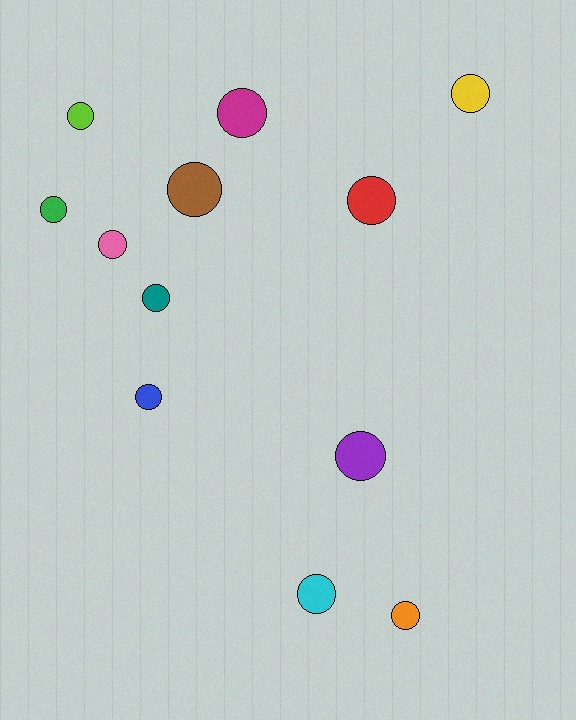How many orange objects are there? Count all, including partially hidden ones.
There is 1 orange object.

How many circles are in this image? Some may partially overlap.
There are 12 circles.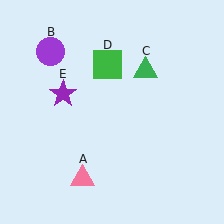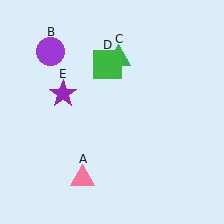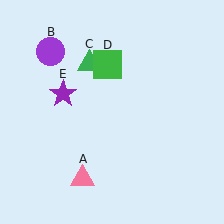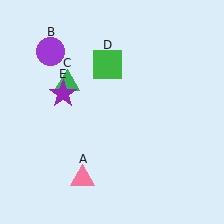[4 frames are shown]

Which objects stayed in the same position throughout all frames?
Pink triangle (object A) and purple circle (object B) and green square (object D) and purple star (object E) remained stationary.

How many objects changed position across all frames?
1 object changed position: green triangle (object C).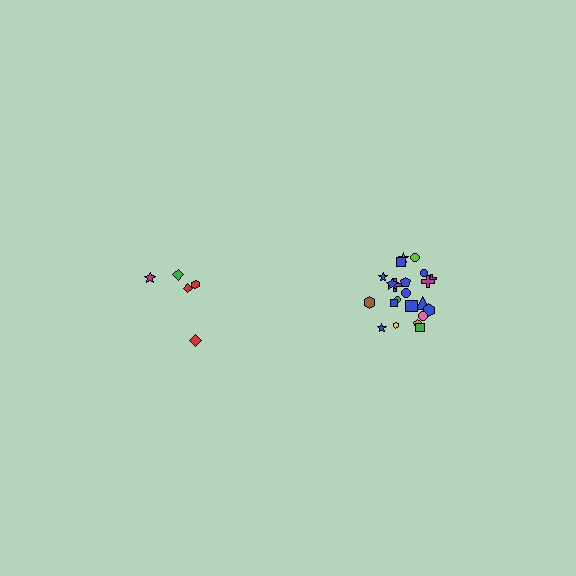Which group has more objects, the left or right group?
The right group.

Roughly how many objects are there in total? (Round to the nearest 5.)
Roughly 25 objects in total.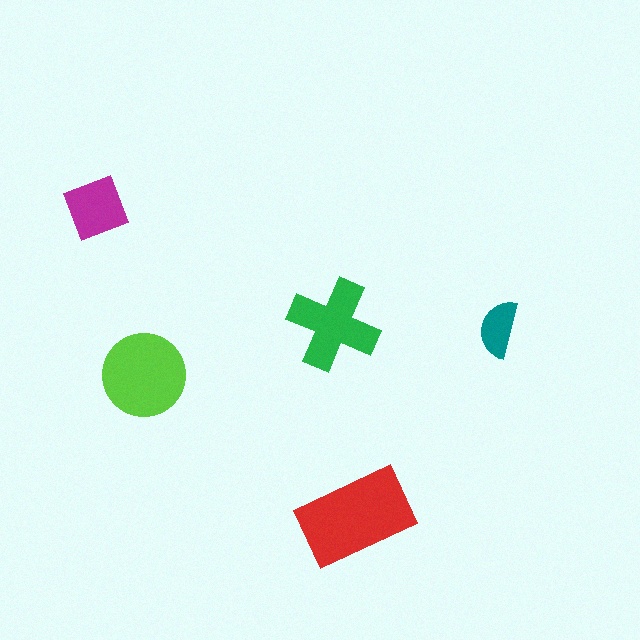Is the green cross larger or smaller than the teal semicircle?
Larger.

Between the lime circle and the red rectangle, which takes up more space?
The red rectangle.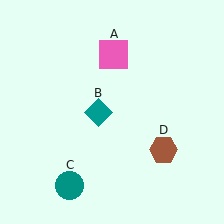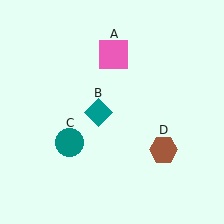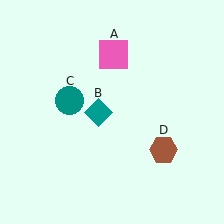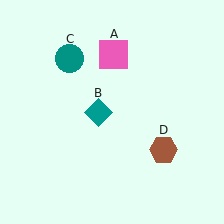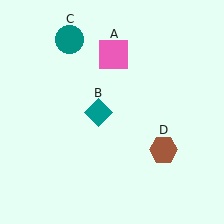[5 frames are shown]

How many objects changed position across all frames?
1 object changed position: teal circle (object C).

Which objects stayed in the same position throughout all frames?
Pink square (object A) and teal diamond (object B) and brown hexagon (object D) remained stationary.